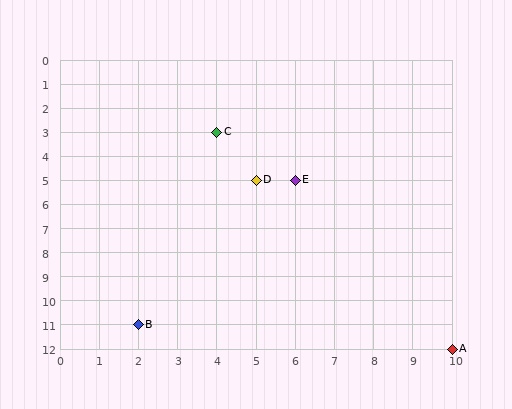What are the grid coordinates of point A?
Point A is at grid coordinates (10, 12).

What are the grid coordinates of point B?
Point B is at grid coordinates (2, 11).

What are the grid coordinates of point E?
Point E is at grid coordinates (6, 5).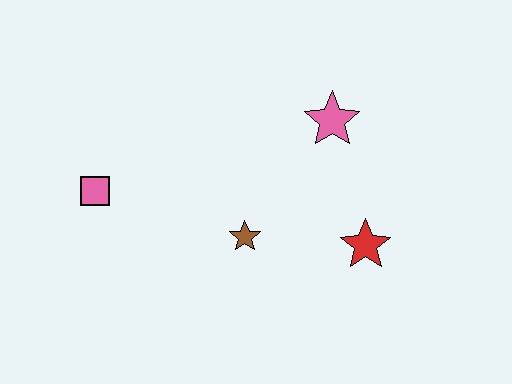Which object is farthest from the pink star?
The pink square is farthest from the pink star.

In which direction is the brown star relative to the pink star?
The brown star is below the pink star.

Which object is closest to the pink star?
The red star is closest to the pink star.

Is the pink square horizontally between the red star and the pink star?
No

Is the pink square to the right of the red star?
No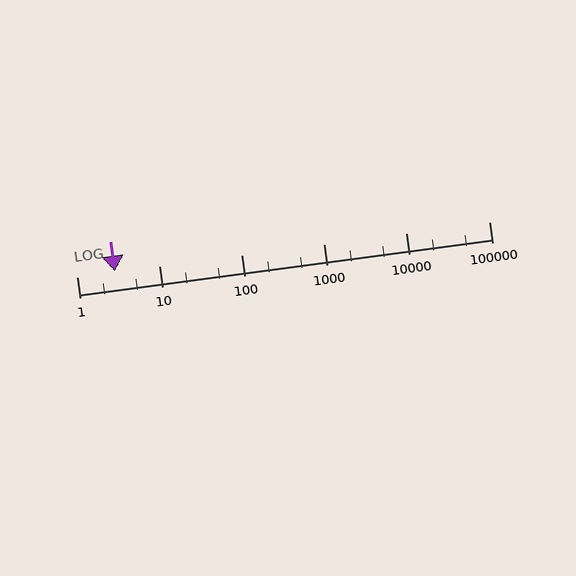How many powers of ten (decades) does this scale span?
The scale spans 5 decades, from 1 to 100000.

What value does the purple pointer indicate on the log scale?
The pointer indicates approximately 2.9.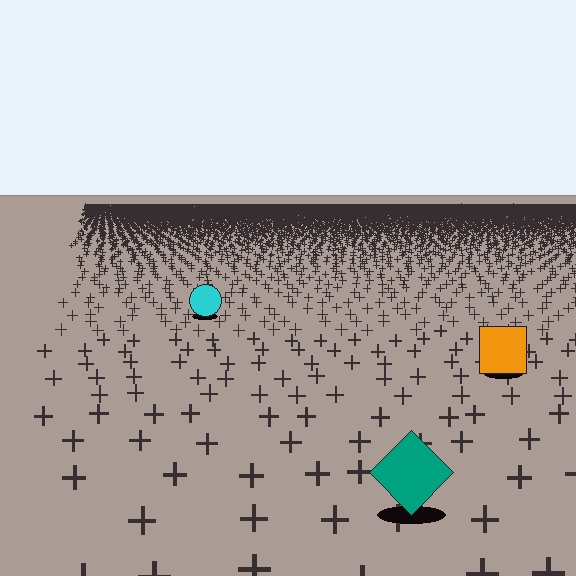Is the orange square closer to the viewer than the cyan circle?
Yes. The orange square is closer — you can tell from the texture gradient: the ground texture is coarser near it.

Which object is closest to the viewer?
The teal diamond is closest. The texture marks near it are larger and more spread out.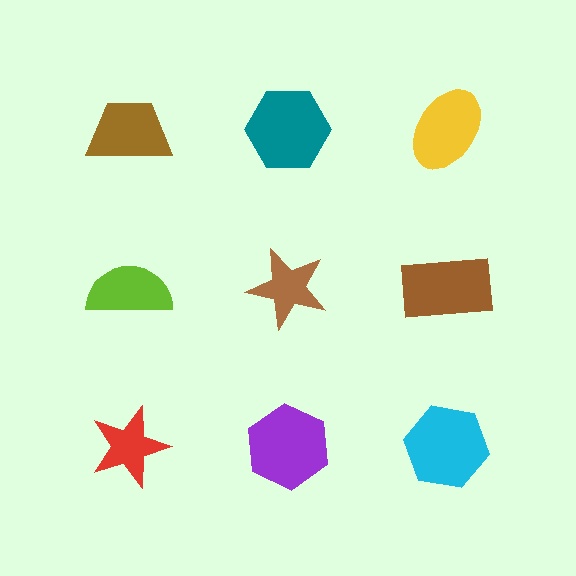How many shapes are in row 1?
3 shapes.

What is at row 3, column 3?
A cyan hexagon.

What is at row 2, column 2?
A brown star.